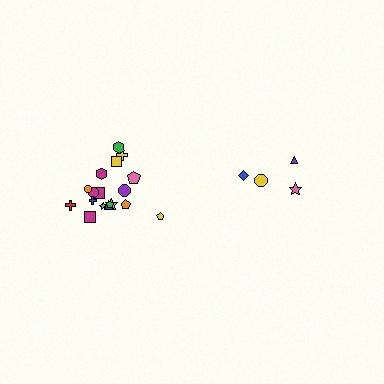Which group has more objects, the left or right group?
The left group.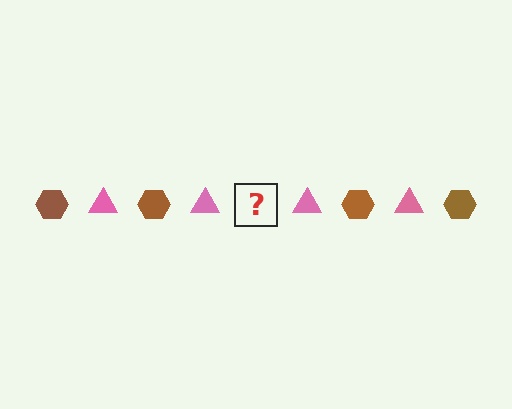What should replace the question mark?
The question mark should be replaced with a brown hexagon.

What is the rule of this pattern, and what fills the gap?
The rule is that the pattern alternates between brown hexagon and pink triangle. The gap should be filled with a brown hexagon.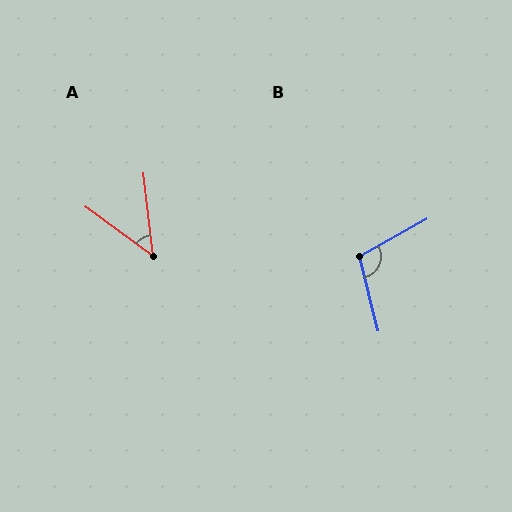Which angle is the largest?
B, at approximately 105 degrees.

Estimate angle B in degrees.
Approximately 105 degrees.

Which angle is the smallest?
A, at approximately 47 degrees.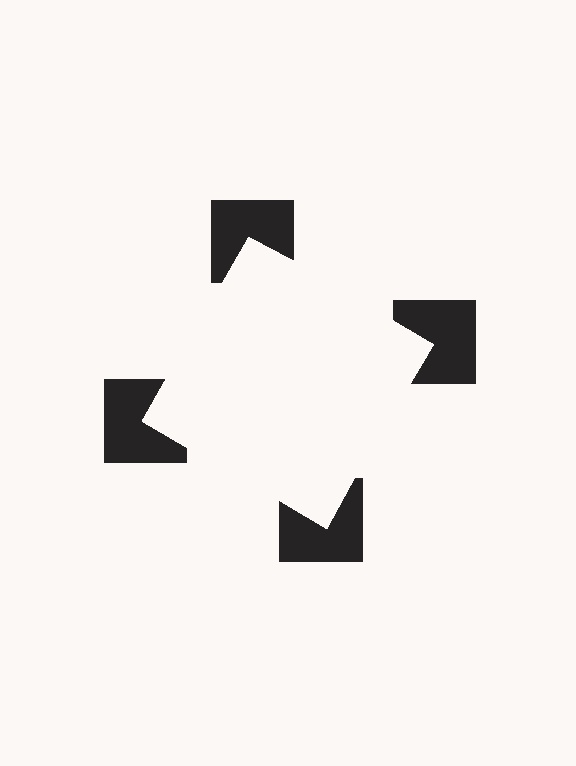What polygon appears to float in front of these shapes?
An illusory square — its edges are inferred from the aligned wedge cuts in the notched squares, not physically drawn.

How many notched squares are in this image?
There are 4 — one at each vertex of the illusory square.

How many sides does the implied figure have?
4 sides.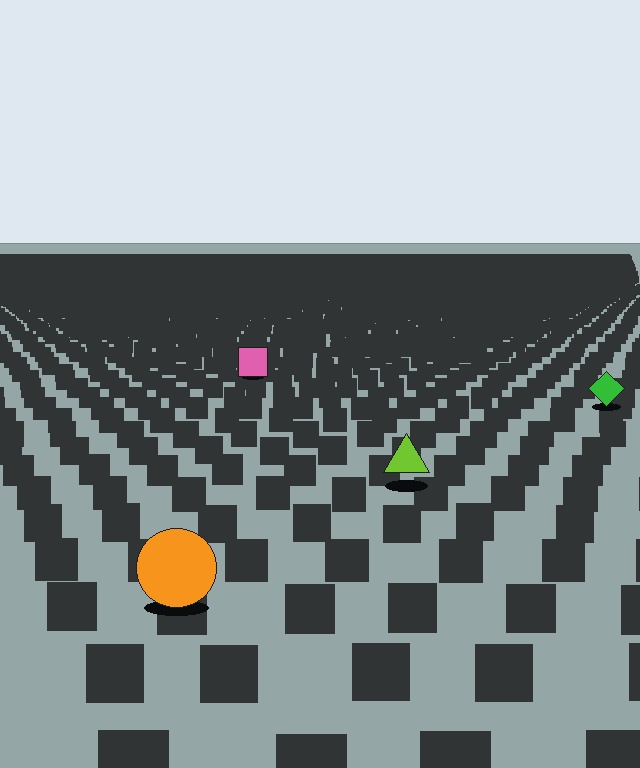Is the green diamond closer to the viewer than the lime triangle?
No. The lime triangle is closer — you can tell from the texture gradient: the ground texture is coarser near it.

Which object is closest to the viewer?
The orange circle is closest. The texture marks near it are larger and more spread out.